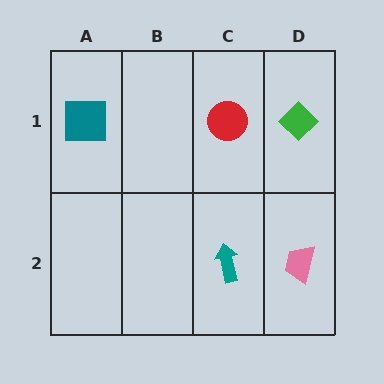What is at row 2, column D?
A pink trapezoid.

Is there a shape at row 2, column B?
No, that cell is empty.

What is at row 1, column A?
A teal square.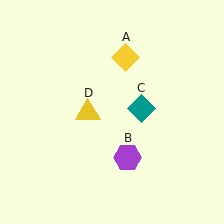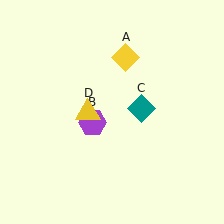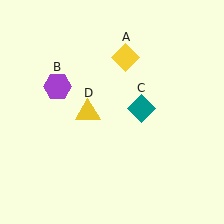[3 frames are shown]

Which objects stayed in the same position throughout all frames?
Yellow diamond (object A) and teal diamond (object C) and yellow triangle (object D) remained stationary.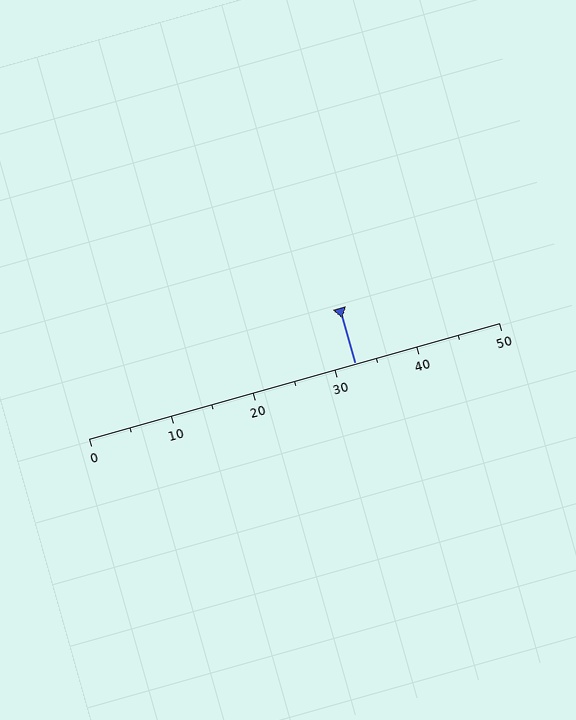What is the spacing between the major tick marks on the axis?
The major ticks are spaced 10 apart.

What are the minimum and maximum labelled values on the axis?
The axis runs from 0 to 50.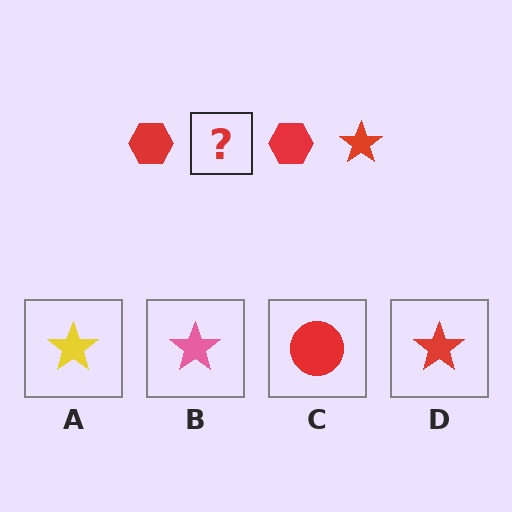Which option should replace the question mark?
Option D.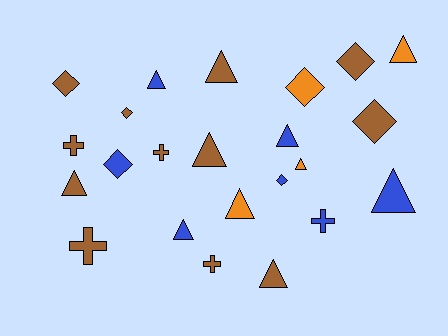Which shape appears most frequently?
Triangle, with 11 objects.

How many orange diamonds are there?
There is 1 orange diamond.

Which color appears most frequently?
Brown, with 12 objects.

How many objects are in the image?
There are 23 objects.